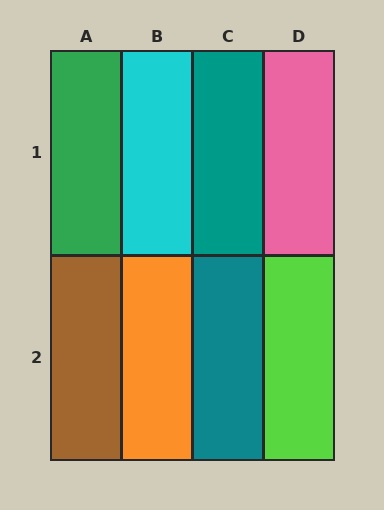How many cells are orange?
1 cell is orange.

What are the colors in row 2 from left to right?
Brown, orange, teal, lime.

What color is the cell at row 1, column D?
Pink.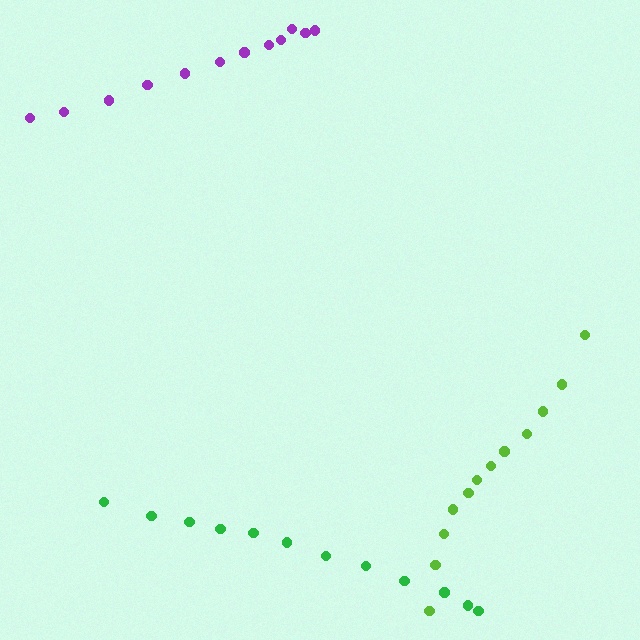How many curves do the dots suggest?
There are 3 distinct paths.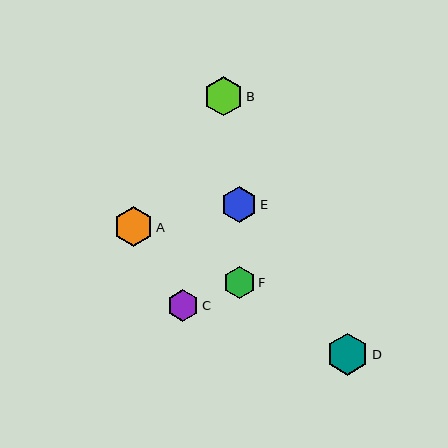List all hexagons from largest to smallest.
From largest to smallest: D, A, B, E, C, F.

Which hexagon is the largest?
Hexagon D is the largest with a size of approximately 42 pixels.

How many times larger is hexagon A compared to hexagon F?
Hexagon A is approximately 1.2 times the size of hexagon F.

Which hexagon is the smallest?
Hexagon F is the smallest with a size of approximately 32 pixels.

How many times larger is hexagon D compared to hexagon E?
Hexagon D is approximately 1.2 times the size of hexagon E.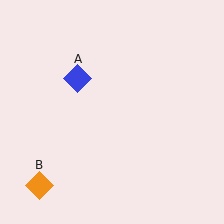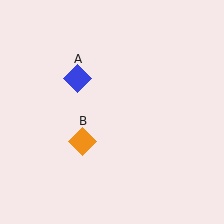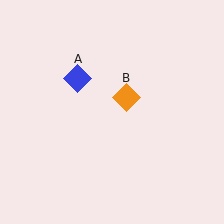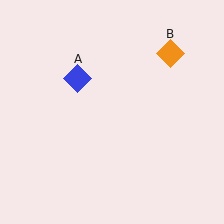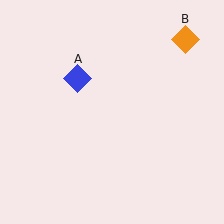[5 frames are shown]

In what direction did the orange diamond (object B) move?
The orange diamond (object B) moved up and to the right.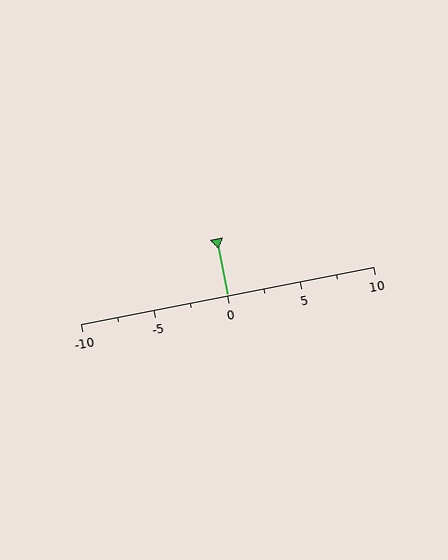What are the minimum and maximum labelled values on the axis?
The axis runs from -10 to 10.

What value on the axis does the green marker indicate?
The marker indicates approximately 0.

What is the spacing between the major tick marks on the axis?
The major ticks are spaced 5 apart.